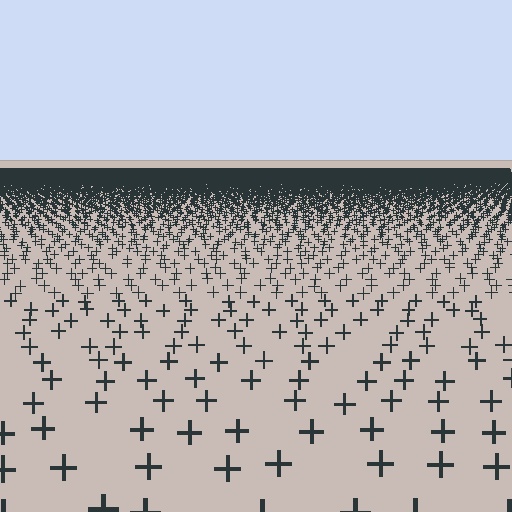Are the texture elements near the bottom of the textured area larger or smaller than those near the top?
Larger. Near the bottom, elements are closer to the viewer and appear at a bigger on-screen size.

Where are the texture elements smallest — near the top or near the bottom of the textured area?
Near the top.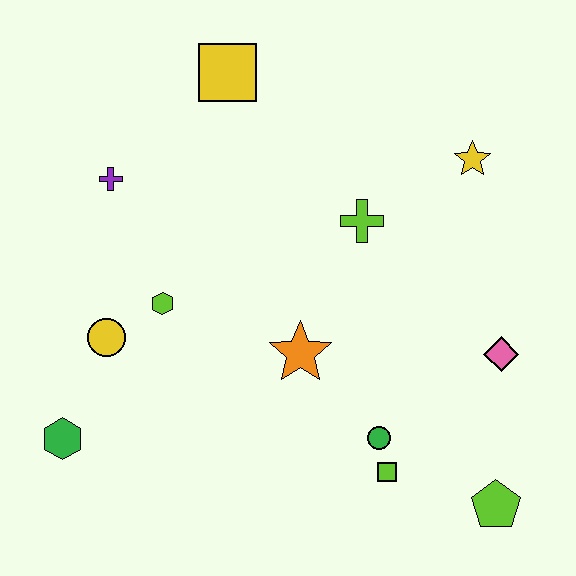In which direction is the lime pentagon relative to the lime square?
The lime pentagon is to the right of the lime square.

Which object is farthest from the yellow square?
The lime pentagon is farthest from the yellow square.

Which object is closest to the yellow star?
The lime cross is closest to the yellow star.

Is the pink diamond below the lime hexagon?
Yes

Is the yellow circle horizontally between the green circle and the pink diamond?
No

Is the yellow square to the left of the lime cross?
Yes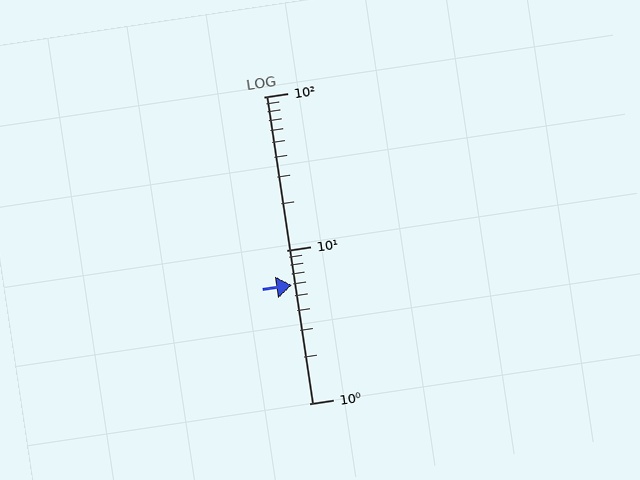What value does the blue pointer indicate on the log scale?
The pointer indicates approximately 5.9.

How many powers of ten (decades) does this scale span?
The scale spans 2 decades, from 1 to 100.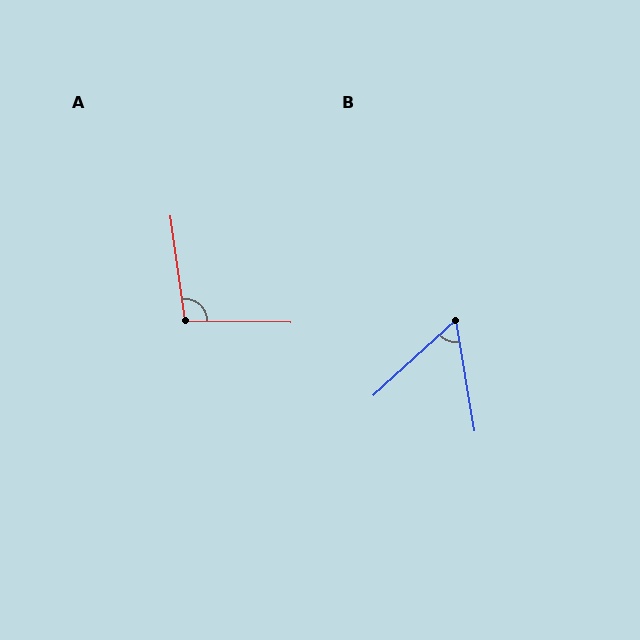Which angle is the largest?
A, at approximately 99 degrees.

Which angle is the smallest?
B, at approximately 57 degrees.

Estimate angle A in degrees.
Approximately 99 degrees.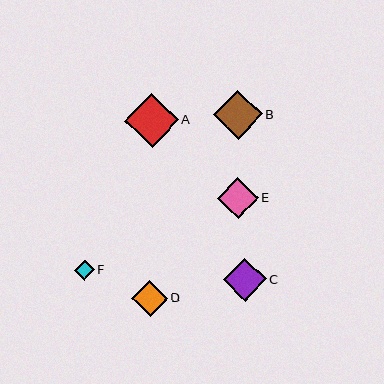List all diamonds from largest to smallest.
From largest to smallest: A, B, C, E, D, F.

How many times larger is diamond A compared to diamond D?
Diamond A is approximately 1.5 times the size of diamond D.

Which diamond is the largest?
Diamond A is the largest with a size of approximately 54 pixels.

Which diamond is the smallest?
Diamond F is the smallest with a size of approximately 20 pixels.